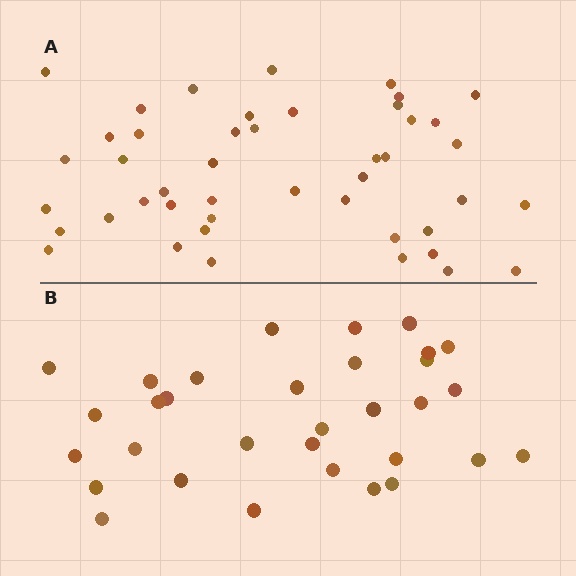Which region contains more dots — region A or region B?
Region A (the top region) has more dots.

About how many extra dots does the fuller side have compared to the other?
Region A has approximately 15 more dots than region B.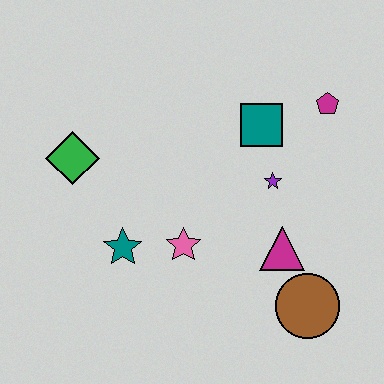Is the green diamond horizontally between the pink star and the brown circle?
No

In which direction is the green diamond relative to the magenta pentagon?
The green diamond is to the left of the magenta pentagon.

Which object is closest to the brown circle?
The magenta triangle is closest to the brown circle.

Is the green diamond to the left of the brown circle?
Yes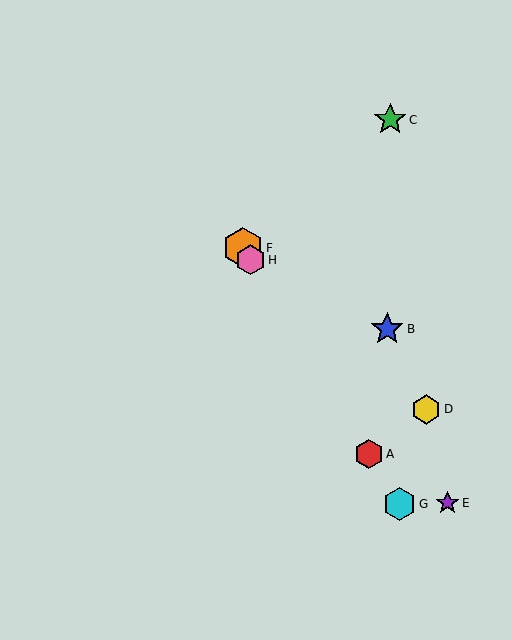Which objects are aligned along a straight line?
Objects A, F, G, H are aligned along a straight line.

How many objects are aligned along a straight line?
4 objects (A, F, G, H) are aligned along a straight line.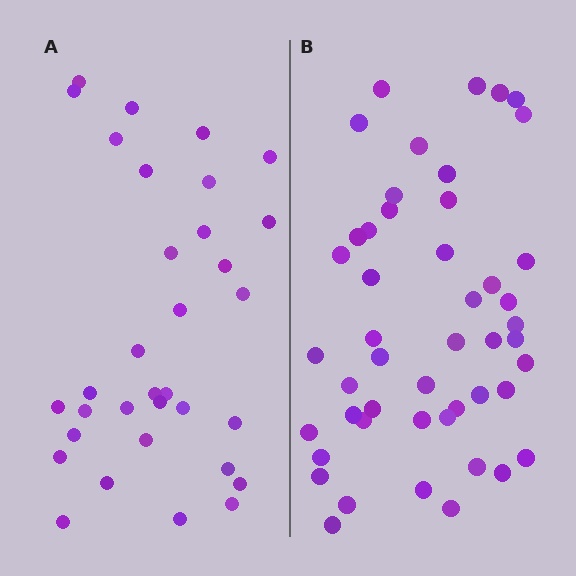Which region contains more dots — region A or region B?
Region B (the right region) has more dots.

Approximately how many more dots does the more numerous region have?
Region B has approximately 15 more dots than region A.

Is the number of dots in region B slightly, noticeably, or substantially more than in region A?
Region B has substantially more. The ratio is roughly 1.5 to 1.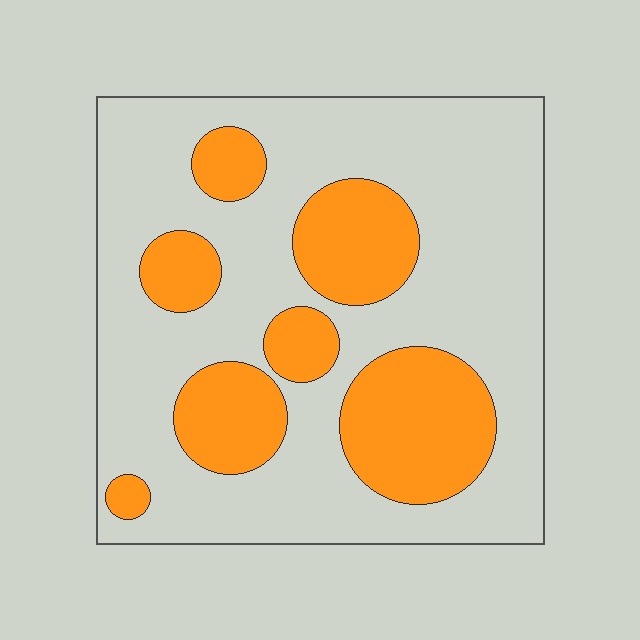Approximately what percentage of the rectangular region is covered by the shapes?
Approximately 30%.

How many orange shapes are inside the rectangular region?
7.